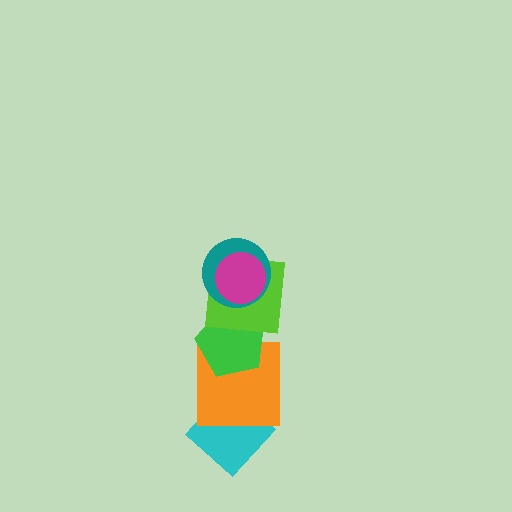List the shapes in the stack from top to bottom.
From top to bottom: the magenta circle, the teal circle, the lime square, the green pentagon, the orange square, the cyan diamond.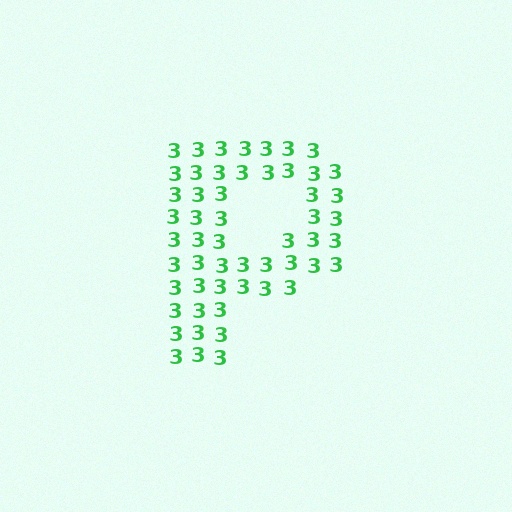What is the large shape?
The large shape is the letter P.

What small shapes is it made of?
It is made of small digit 3's.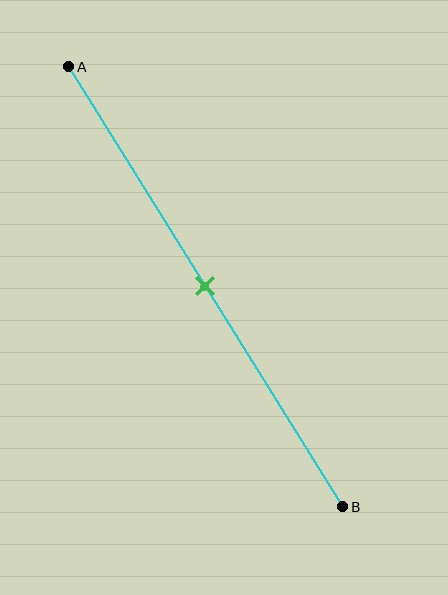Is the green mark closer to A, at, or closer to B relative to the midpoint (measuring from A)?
The green mark is approximately at the midpoint of segment AB.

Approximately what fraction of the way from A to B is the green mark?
The green mark is approximately 50% of the way from A to B.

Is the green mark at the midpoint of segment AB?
Yes, the mark is approximately at the midpoint.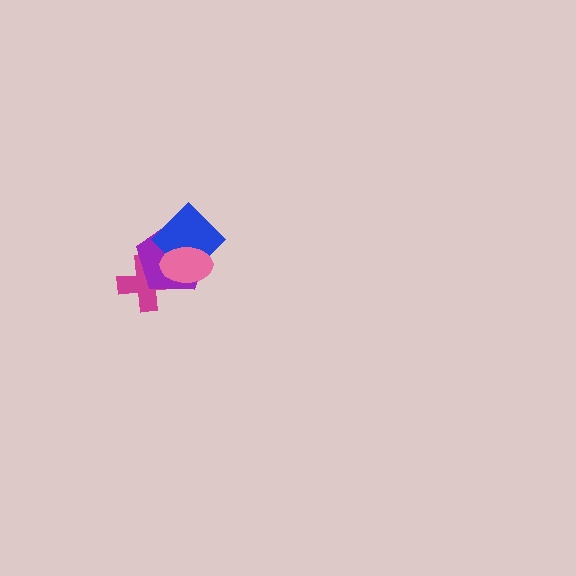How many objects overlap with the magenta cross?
2 objects overlap with the magenta cross.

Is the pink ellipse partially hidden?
No, no other shape covers it.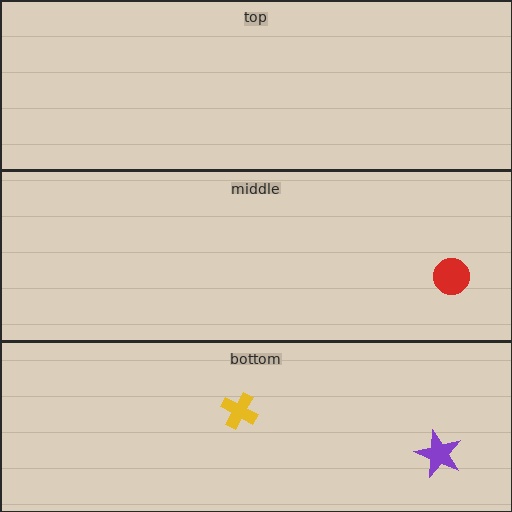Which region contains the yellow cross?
The bottom region.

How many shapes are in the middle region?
1.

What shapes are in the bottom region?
The yellow cross, the purple star.